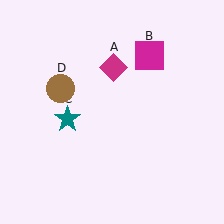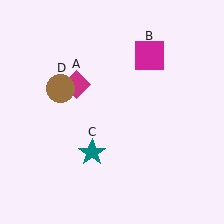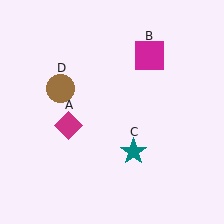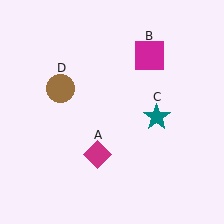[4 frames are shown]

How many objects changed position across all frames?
2 objects changed position: magenta diamond (object A), teal star (object C).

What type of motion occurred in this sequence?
The magenta diamond (object A), teal star (object C) rotated counterclockwise around the center of the scene.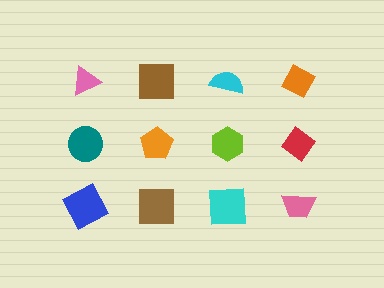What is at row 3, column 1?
A blue square.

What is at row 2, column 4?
A red diamond.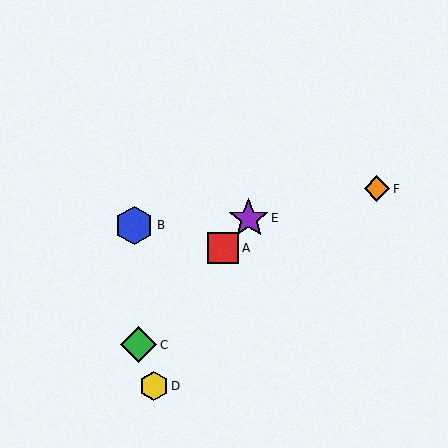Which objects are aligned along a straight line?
Objects A, C, E are aligned along a straight line.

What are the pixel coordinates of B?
Object B is at (134, 225).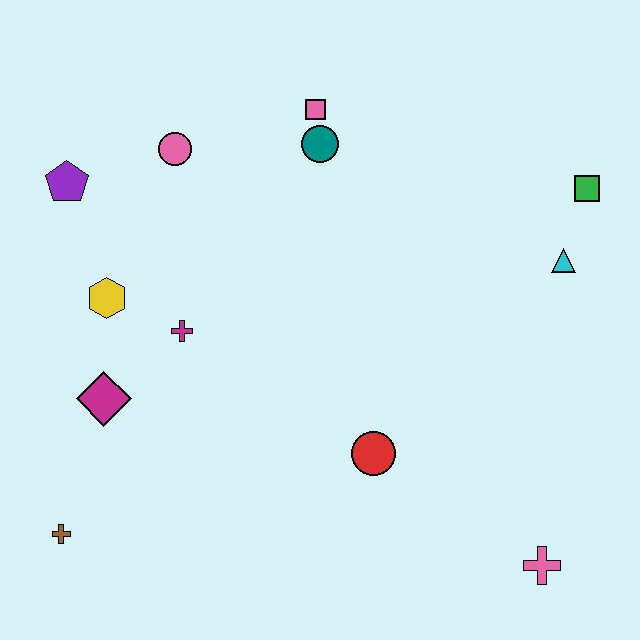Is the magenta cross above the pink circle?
No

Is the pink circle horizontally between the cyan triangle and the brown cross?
Yes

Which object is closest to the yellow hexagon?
The magenta cross is closest to the yellow hexagon.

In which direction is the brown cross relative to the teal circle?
The brown cross is below the teal circle.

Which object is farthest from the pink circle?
The pink cross is farthest from the pink circle.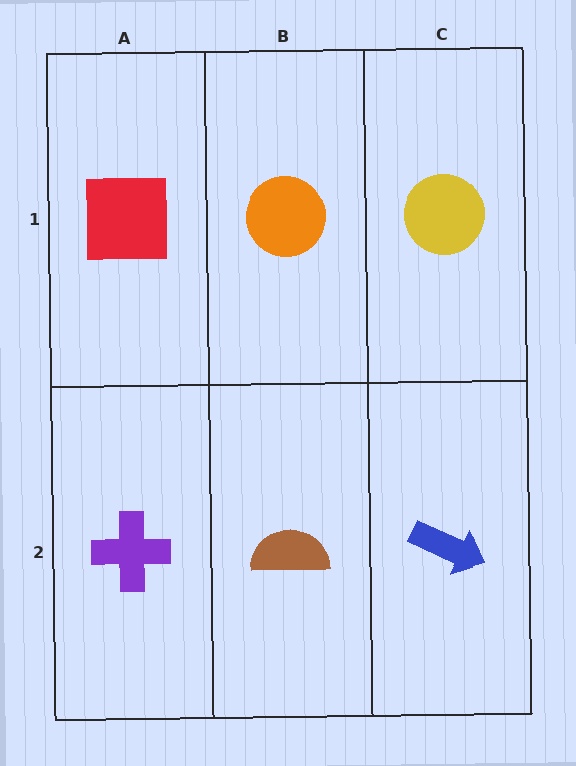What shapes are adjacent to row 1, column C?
A blue arrow (row 2, column C), an orange circle (row 1, column B).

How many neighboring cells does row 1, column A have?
2.